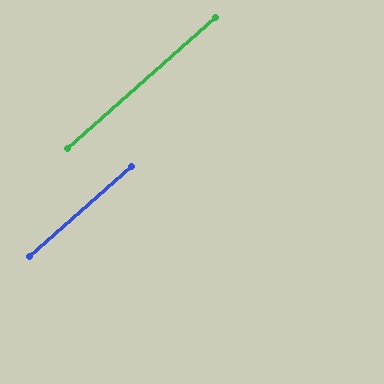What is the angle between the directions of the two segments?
Approximately 0 degrees.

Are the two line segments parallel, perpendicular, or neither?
Parallel — their directions differ by only 0.1°.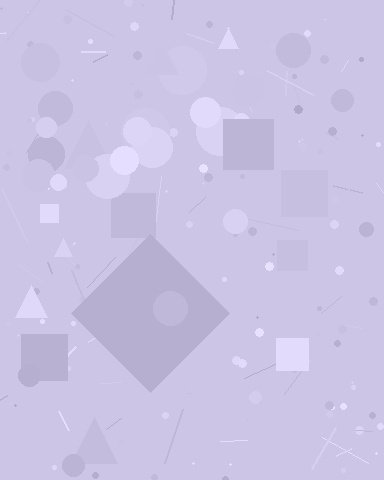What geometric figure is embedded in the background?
A diamond is embedded in the background.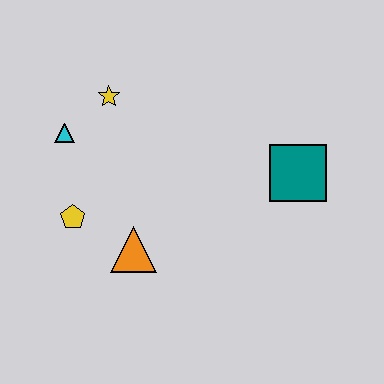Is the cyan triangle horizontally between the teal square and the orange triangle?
No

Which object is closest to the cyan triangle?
The yellow star is closest to the cyan triangle.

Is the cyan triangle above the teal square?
Yes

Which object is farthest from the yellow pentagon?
The teal square is farthest from the yellow pentagon.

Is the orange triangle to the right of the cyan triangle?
Yes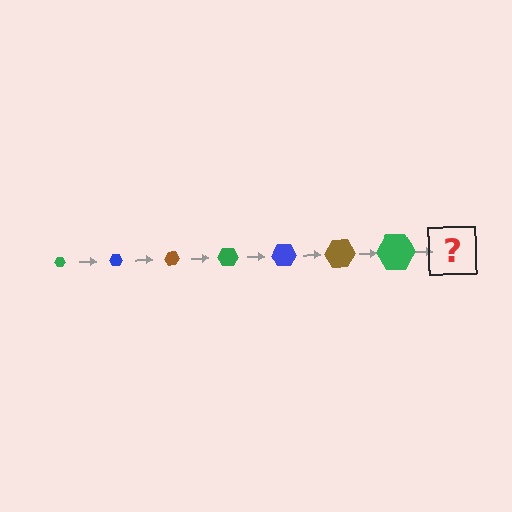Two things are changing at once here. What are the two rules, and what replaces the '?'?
The two rules are that the hexagon grows larger each step and the color cycles through green, blue, and brown. The '?' should be a blue hexagon, larger than the previous one.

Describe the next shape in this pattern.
It should be a blue hexagon, larger than the previous one.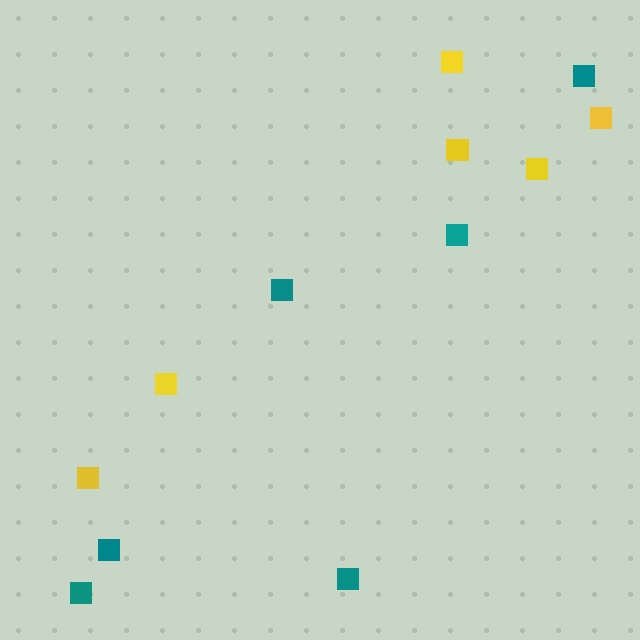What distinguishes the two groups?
There are 2 groups: one group of yellow squares (6) and one group of teal squares (6).